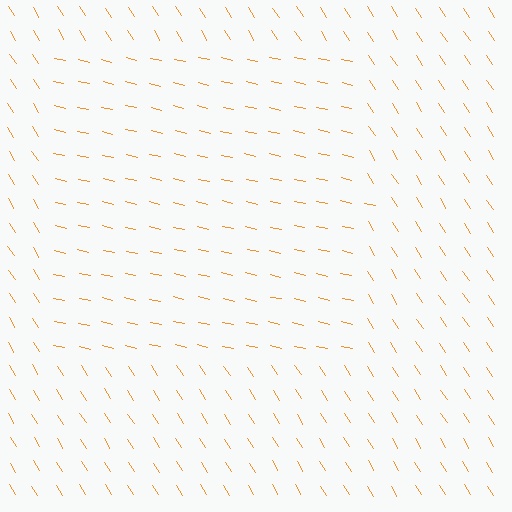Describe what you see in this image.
The image is filled with small orange line segments. A rectangle region in the image has lines oriented differently from the surrounding lines, creating a visible texture boundary.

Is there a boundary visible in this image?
Yes, there is a texture boundary formed by a change in line orientation.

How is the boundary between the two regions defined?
The boundary is defined purely by a change in line orientation (approximately 45 degrees difference). All lines are the same color and thickness.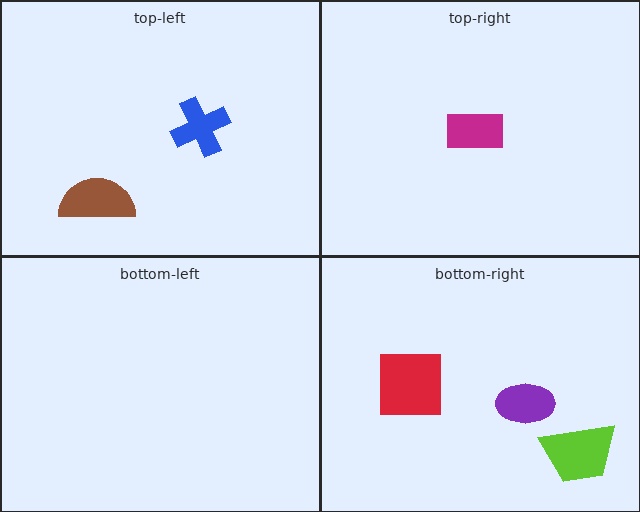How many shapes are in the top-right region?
1.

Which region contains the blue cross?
The top-left region.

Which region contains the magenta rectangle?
The top-right region.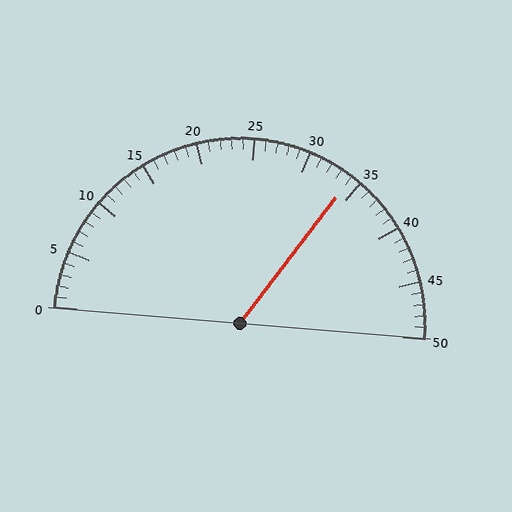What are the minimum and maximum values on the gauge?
The gauge ranges from 0 to 50.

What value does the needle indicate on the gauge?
The needle indicates approximately 34.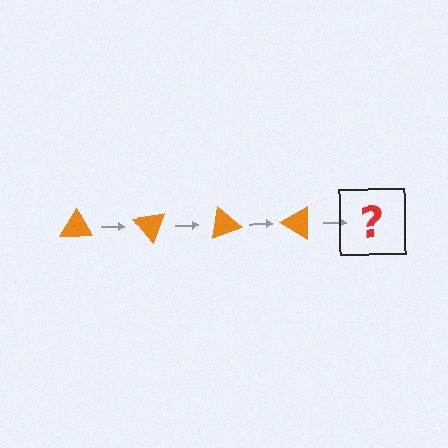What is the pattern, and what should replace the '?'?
The pattern is that the triangle rotates 50 degrees each step. The '?' should be an orange triangle rotated 200 degrees.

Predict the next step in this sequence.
The next step is an orange triangle rotated 200 degrees.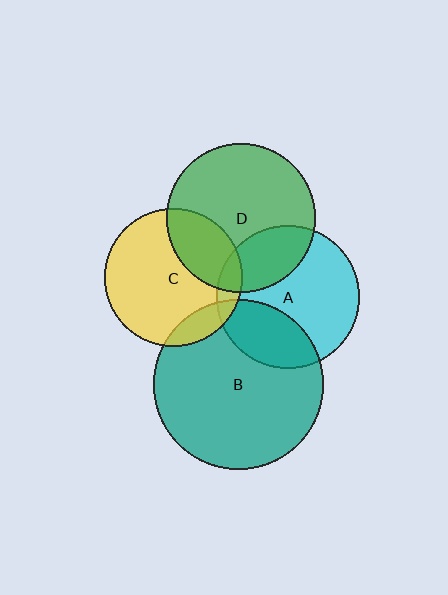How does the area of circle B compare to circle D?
Approximately 1.3 times.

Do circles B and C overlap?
Yes.